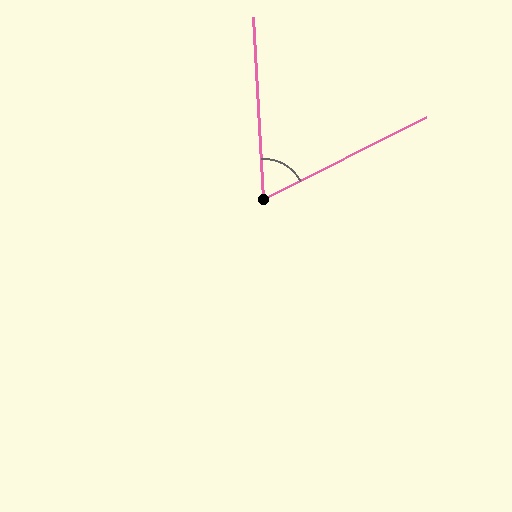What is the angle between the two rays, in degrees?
Approximately 66 degrees.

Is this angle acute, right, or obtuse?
It is acute.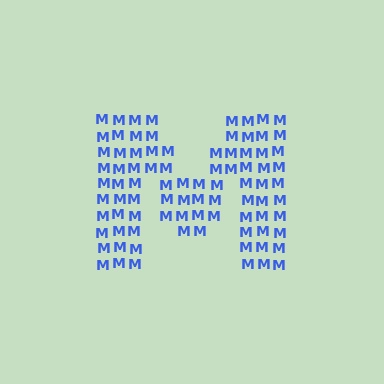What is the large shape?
The large shape is the letter M.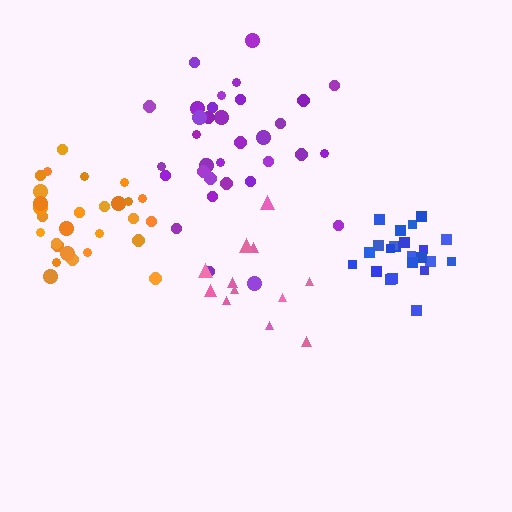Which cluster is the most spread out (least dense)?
Pink.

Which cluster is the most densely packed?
Blue.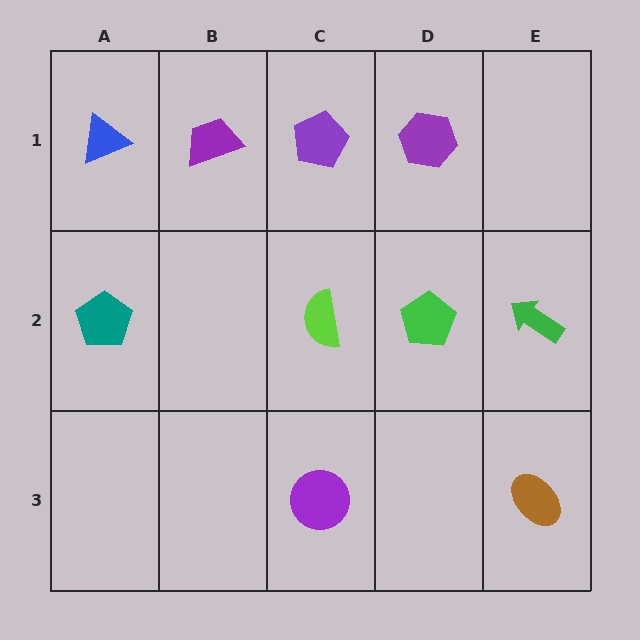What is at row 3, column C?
A purple circle.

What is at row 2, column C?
A lime semicircle.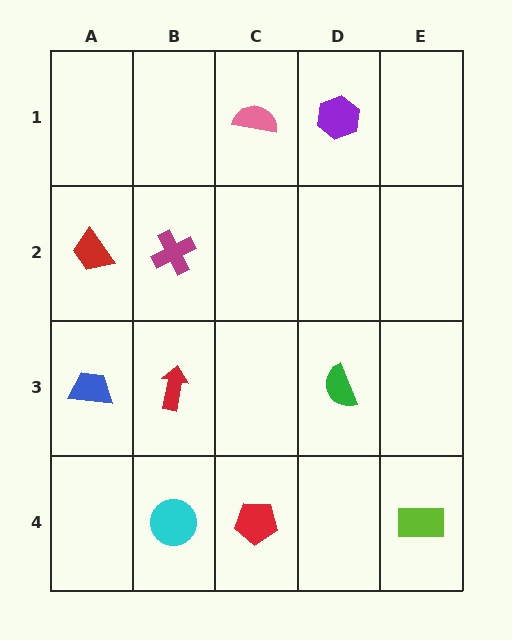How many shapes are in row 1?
2 shapes.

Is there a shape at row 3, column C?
No, that cell is empty.